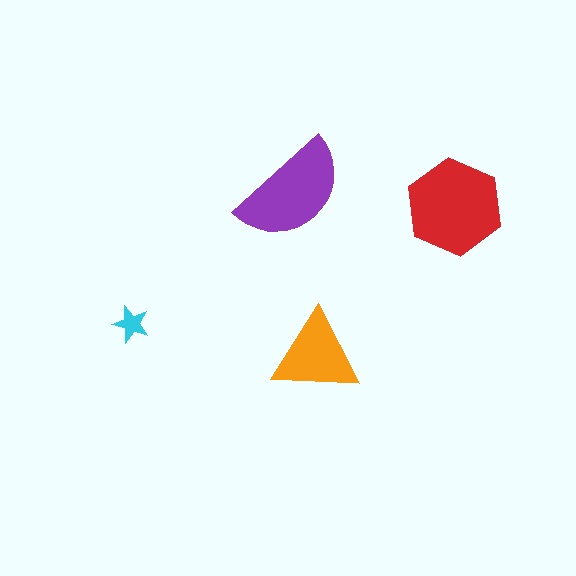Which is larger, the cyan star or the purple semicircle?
The purple semicircle.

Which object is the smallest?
The cyan star.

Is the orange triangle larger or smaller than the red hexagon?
Smaller.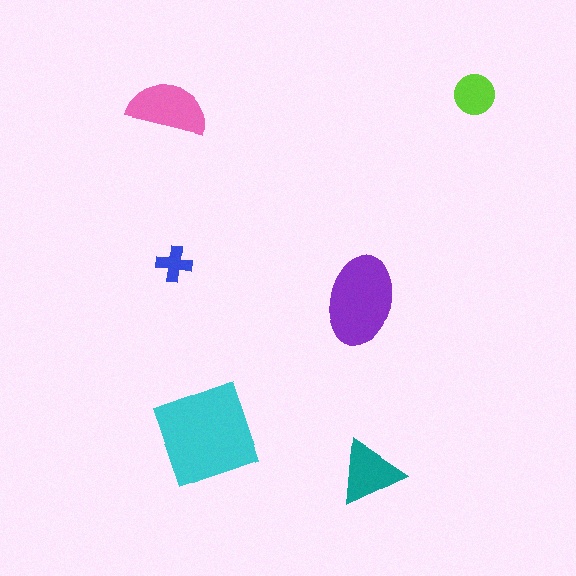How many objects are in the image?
There are 6 objects in the image.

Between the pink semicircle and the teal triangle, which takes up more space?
The pink semicircle.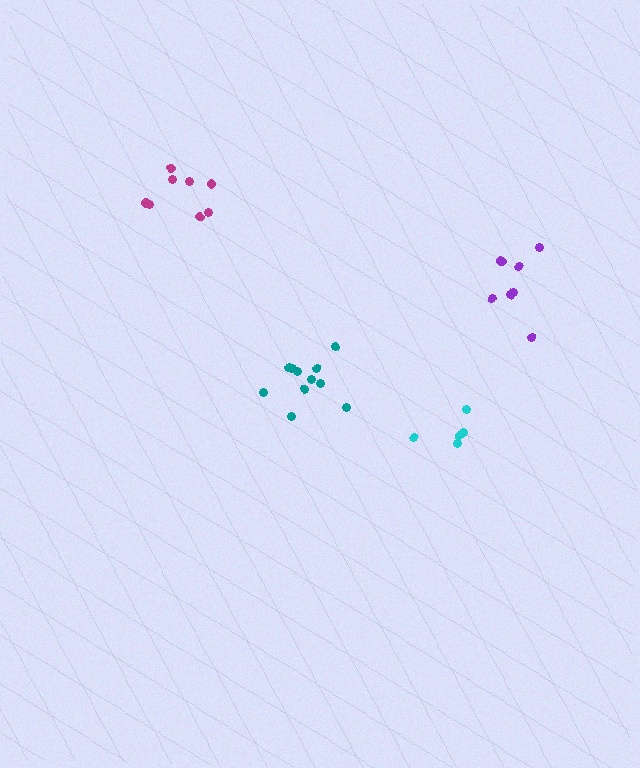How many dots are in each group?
Group 1: 8 dots, Group 2: 11 dots, Group 3: 8 dots, Group 4: 5 dots (32 total).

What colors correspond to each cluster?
The clusters are colored: magenta, teal, purple, cyan.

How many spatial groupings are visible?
There are 4 spatial groupings.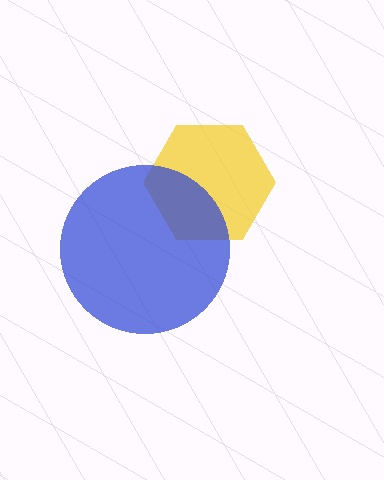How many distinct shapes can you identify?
There are 2 distinct shapes: a yellow hexagon, a blue circle.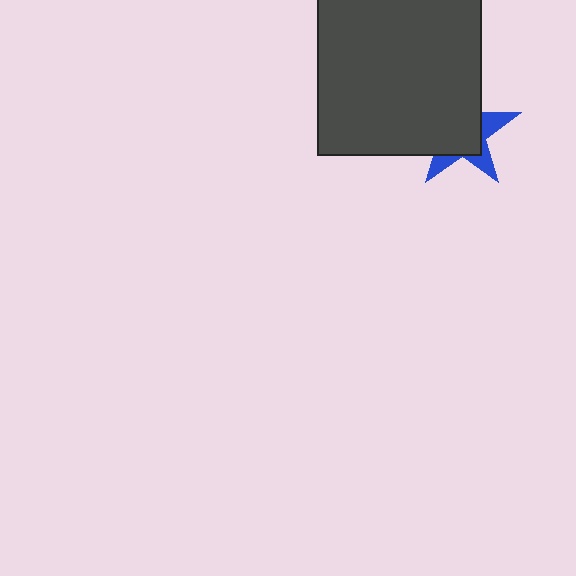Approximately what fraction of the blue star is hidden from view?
Roughly 66% of the blue star is hidden behind the dark gray square.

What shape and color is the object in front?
The object in front is a dark gray square.